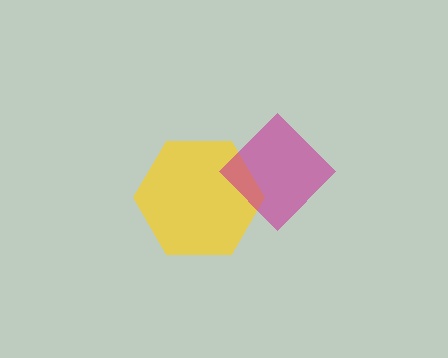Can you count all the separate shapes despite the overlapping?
Yes, there are 2 separate shapes.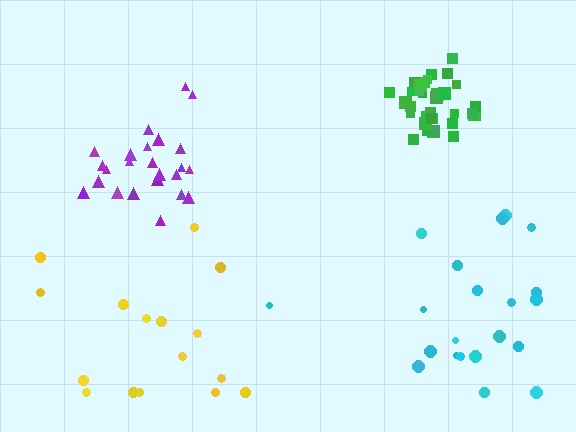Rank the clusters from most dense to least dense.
green, purple, cyan, yellow.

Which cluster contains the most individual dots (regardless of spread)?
Green (33).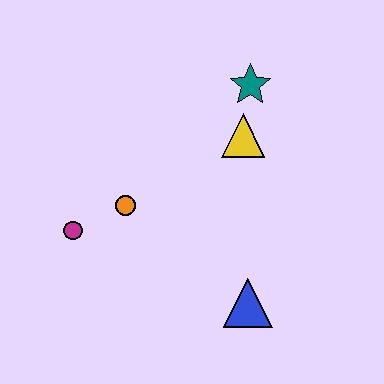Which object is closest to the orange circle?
The magenta circle is closest to the orange circle.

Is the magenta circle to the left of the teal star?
Yes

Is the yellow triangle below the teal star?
Yes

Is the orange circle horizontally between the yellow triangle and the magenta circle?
Yes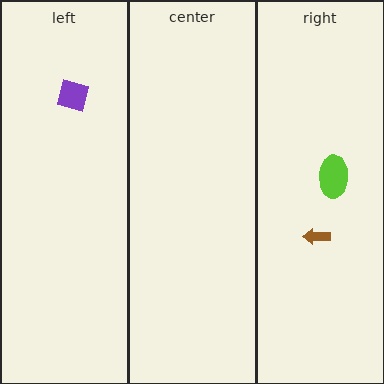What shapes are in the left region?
The purple square.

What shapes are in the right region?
The brown arrow, the lime ellipse.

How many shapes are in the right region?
2.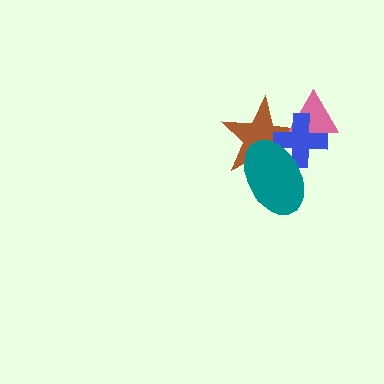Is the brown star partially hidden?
Yes, it is partially covered by another shape.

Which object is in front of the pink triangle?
The blue cross is in front of the pink triangle.